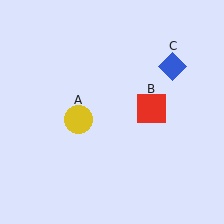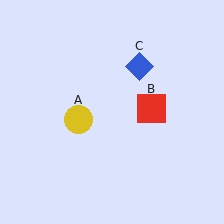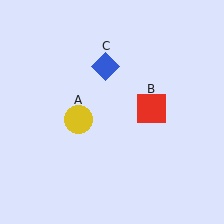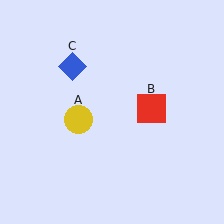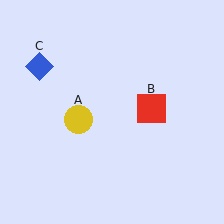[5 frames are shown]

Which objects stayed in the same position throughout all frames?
Yellow circle (object A) and red square (object B) remained stationary.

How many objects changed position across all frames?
1 object changed position: blue diamond (object C).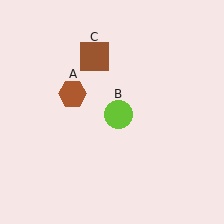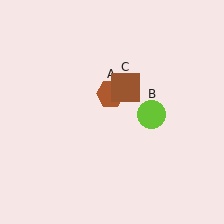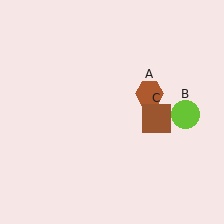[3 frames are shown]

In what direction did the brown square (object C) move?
The brown square (object C) moved down and to the right.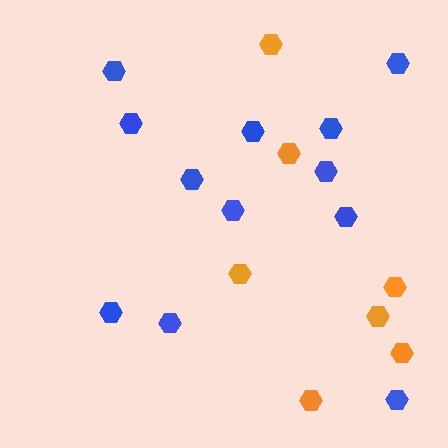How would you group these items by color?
There are 2 groups: one group of orange hexagons (7) and one group of blue hexagons (12).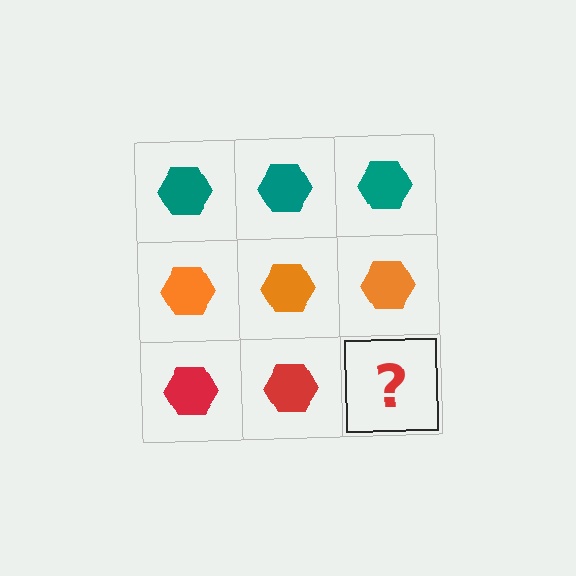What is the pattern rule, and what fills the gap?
The rule is that each row has a consistent color. The gap should be filled with a red hexagon.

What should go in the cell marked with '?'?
The missing cell should contain a red hexagon.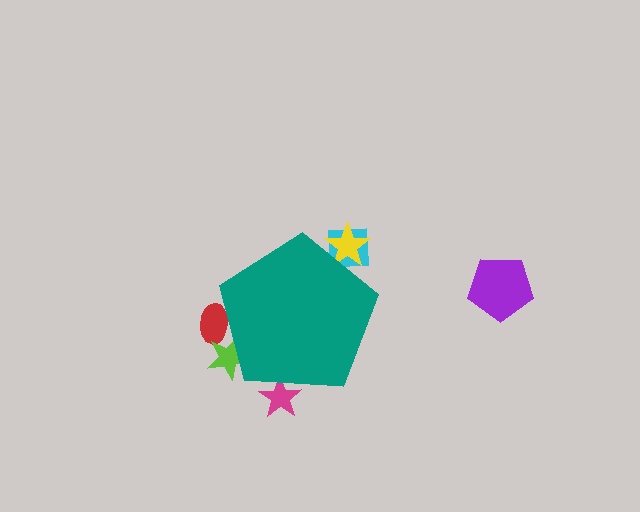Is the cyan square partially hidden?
Yes, the cyan square is partially hidden behind the teal pentagon.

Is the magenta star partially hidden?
Yes, the magenta star is partially hidden behind the teal pentagon.